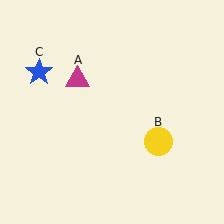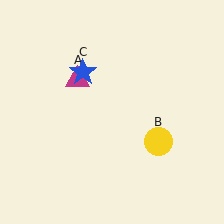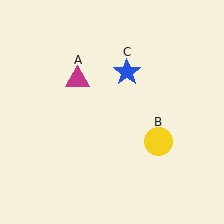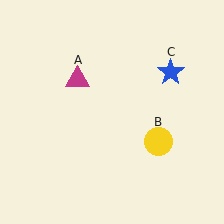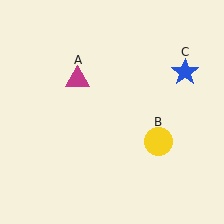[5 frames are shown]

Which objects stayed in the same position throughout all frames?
Magenta triangle (object A) and yellow circle (object B) remained stationary.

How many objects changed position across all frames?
1 object changed position: blue star (object C).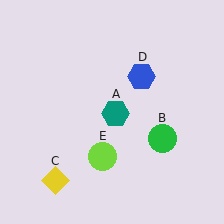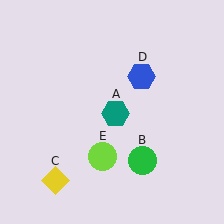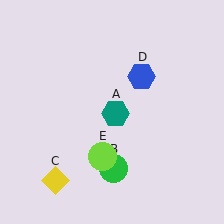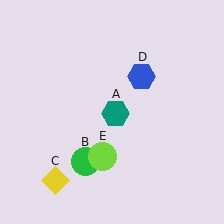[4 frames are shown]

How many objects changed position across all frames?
1 object changed position: green circle (object B).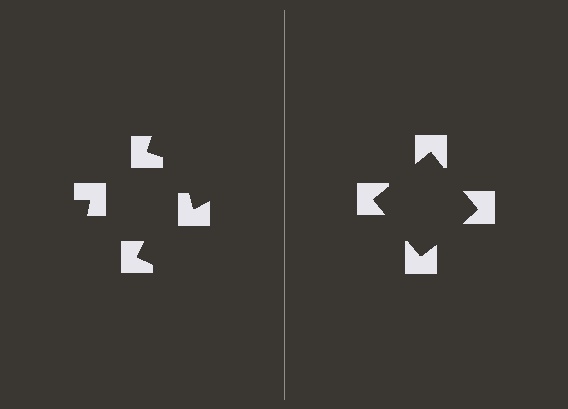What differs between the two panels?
The notched squares are positioned identically on both sides; only the wedge orientations differ. On the right they align to a square; on the left they are misaligned.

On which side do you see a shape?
An illusory square appears on the right side. On the left side the wedge cuts are rotated, so no coherent shape forms.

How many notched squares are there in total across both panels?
8 — 4 on each side.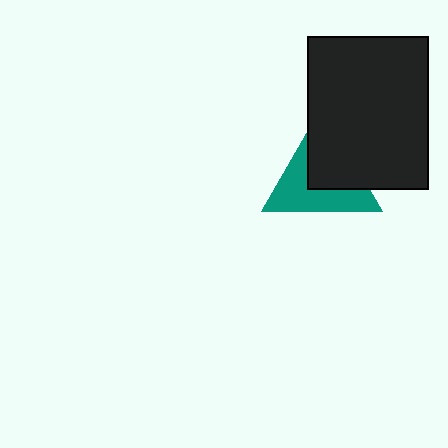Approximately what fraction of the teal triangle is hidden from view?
Roughly 47% of the teal triangle is hidden behind the black rectangle.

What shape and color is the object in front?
The object in front is a black rectangle.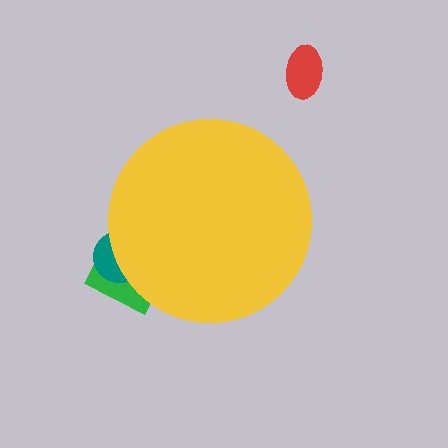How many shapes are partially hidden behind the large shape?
2 shapes are partially hidden.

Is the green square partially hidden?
Yes, the green square is partially hidden behind the yellow circle.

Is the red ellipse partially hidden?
No, the red ellipse is fully visible.